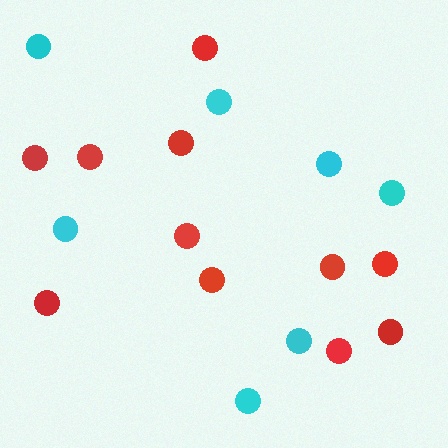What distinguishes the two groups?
There are 2 groups: one group of cyan circles (7) and one group of red circles (11).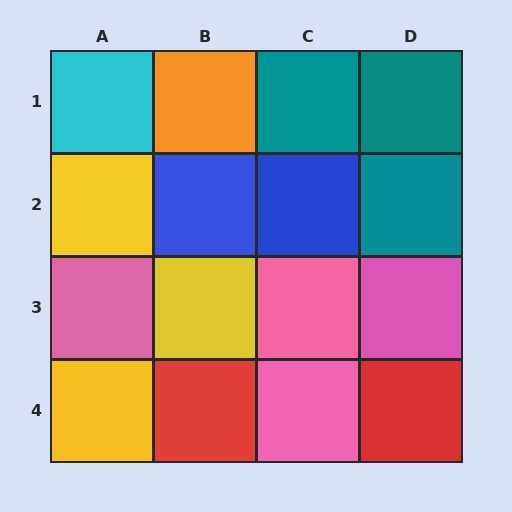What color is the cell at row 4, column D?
Red.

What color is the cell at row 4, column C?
Pink.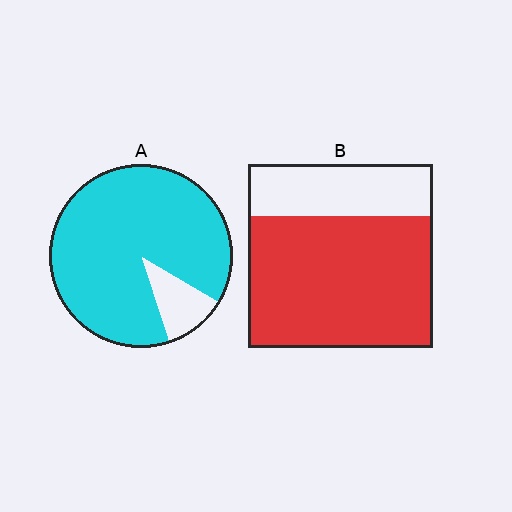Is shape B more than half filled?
Yes.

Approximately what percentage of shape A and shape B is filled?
A is approximately 90% and B is approximately 70%.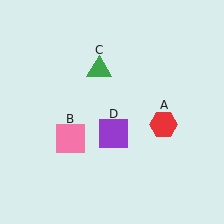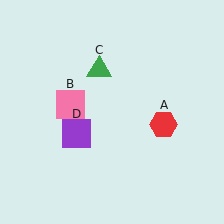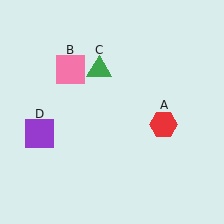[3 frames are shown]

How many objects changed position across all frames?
2 objects changed position: pink square (object B), purple square (object D).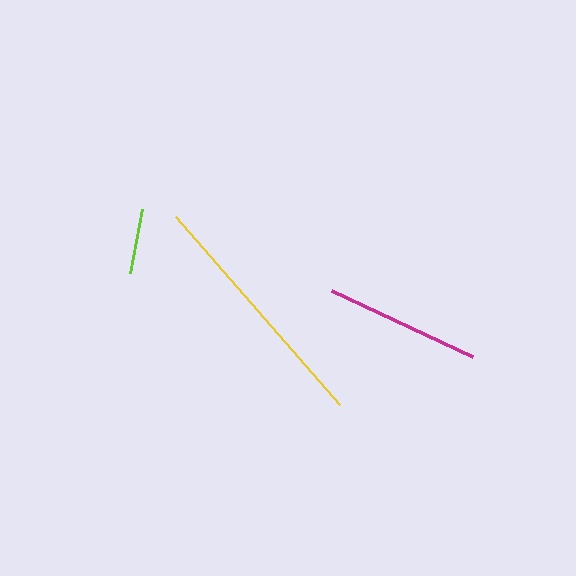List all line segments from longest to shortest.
From longest to shortest: yellow, magenta, lime.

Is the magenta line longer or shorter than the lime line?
The magenta line is longer than the lime line.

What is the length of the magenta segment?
The magenta segment is approximately 156 pixels long.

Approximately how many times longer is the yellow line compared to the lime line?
The yellow line is approximately 3.8 times the length of the lime line.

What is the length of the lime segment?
The lime segment is approximately 65 pixels long.